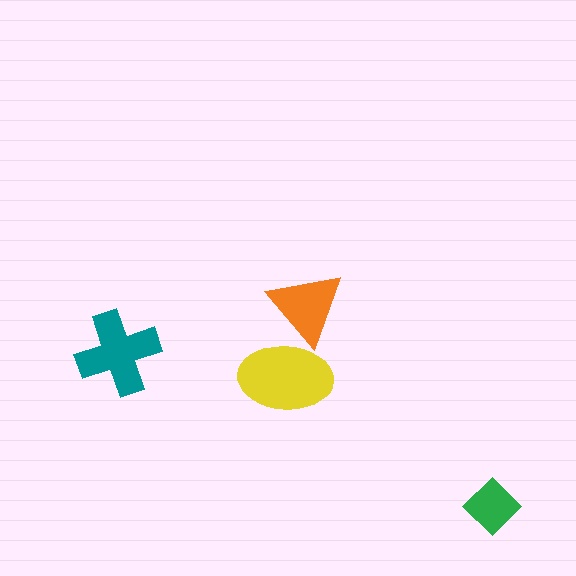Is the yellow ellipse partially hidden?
No, no other shape covers it.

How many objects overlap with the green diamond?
0 objects overlap with the green diamond.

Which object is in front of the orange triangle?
The yellow ellipse is in front of the orange triangle.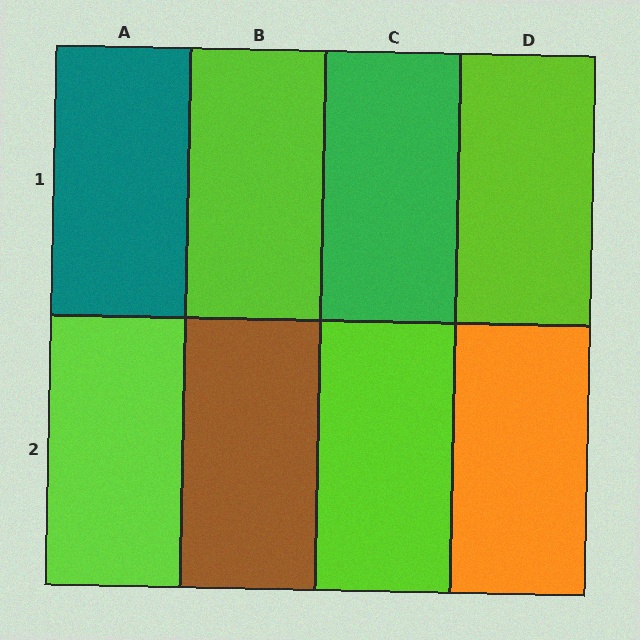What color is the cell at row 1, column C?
Green.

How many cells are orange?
1 cell is orange.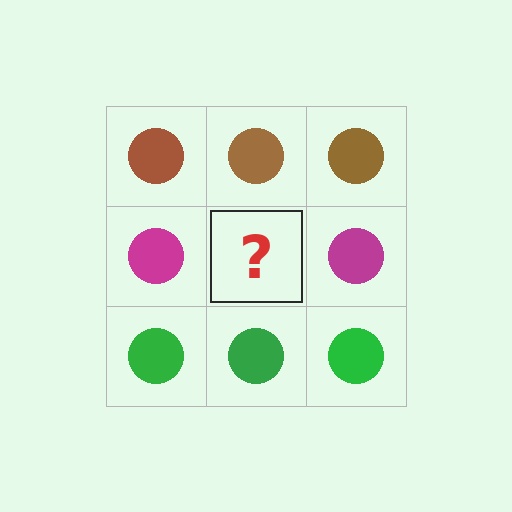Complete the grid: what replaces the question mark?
The question mark should be replaced with a magenta circle.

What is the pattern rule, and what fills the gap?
The rule is that each row has a consistent color. The gap should be filled with a magenta circle.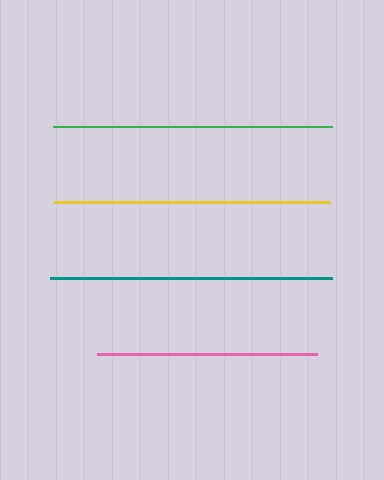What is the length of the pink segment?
The pink segment is approximately 220 pixels long.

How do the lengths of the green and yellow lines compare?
The green and yellow lines are approximately the same length.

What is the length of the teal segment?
The teal segment is approximately 283 pixels long.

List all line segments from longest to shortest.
From longest to shortest: teal, green, yellow, pink.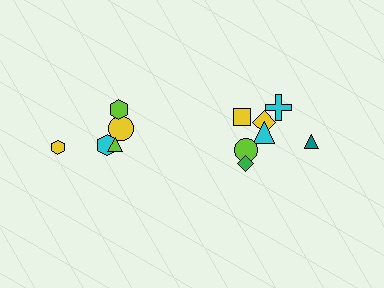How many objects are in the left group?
There are 5 objects.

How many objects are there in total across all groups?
There are 12 objects.